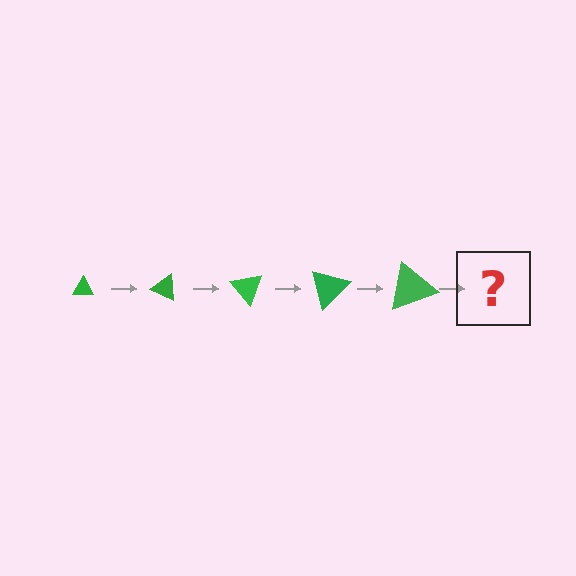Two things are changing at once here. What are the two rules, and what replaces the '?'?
The two rules are that the triangle grows larger each step and it rotates 25 degrees each step. The '?' should be a triangle, larger than the previous one and rotated 125 degrees from the start.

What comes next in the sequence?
The next element should be a triangle, larger than the previous one and rotated 125 degrees from the start.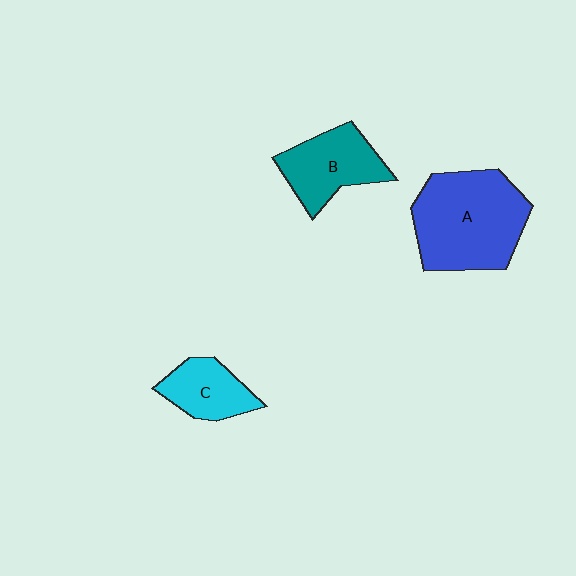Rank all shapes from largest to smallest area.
From largest to smallest: A (blue), B (teal), C (cyan).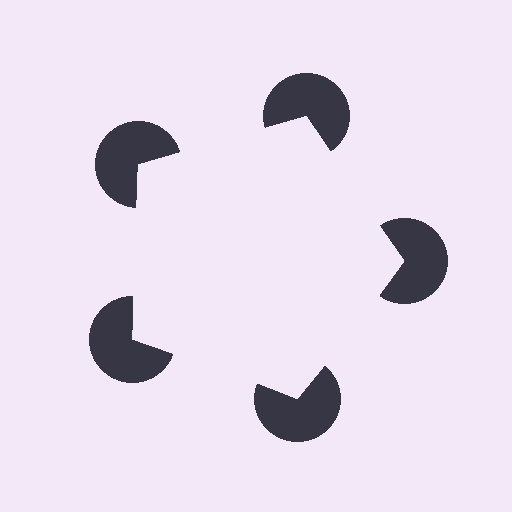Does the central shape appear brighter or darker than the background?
It typically appears slightly brighter than the background, even though no actual brightness change is drawn.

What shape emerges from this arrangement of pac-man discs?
An illusory pentagon — its edges are inferred from the aligned wedge cuts in the pac-man discs, not physically drawn.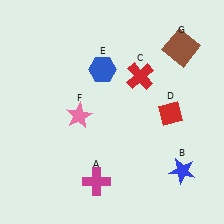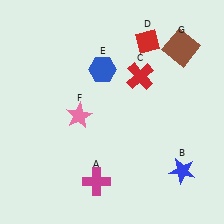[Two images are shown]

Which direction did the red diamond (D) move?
The red diamond (D) moved up.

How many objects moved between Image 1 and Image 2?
1 object moved between the two images.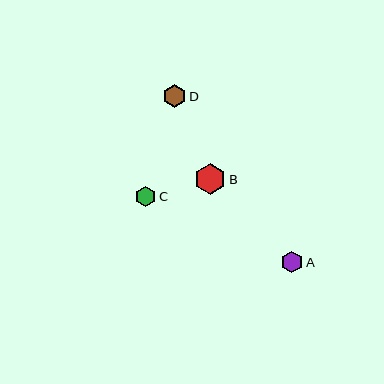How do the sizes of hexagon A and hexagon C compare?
Hexagon A and hexagon C are approximately the same size.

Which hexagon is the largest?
Hexagon B is the largest with a size of approximately 31 pixels.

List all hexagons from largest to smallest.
From largest to smallest: B, D, A, C.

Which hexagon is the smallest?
Hexagon C is the smallest with a size of approximately 21 pixels.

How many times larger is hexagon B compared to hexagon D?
Hexagon B is approximately 1.3 times the size of hexagon D.